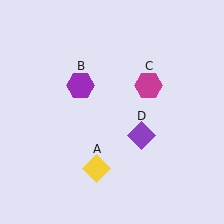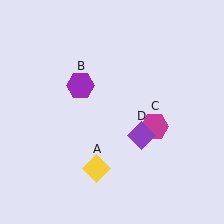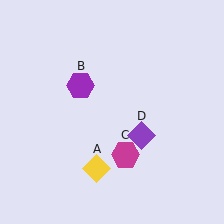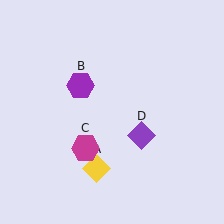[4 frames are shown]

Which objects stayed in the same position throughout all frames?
Yellow diamond (object A) and purple hexagon (object B) and purple diamond (object D) remained stationary.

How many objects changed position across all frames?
1 object changed position: magenta hexagon (object C).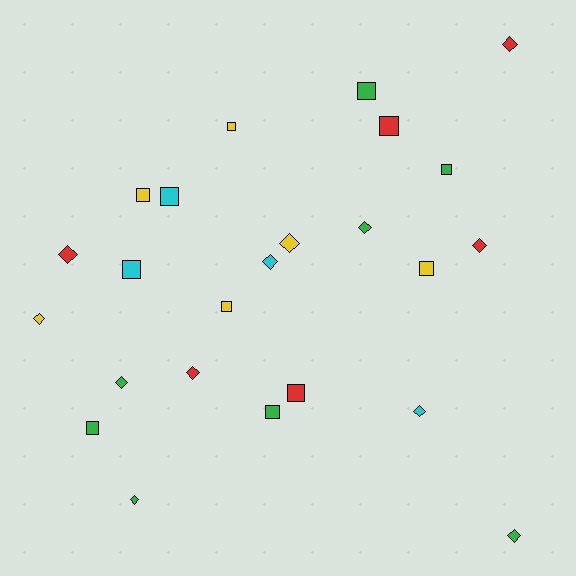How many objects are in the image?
There are 24 objects.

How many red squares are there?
There are 2 red squares.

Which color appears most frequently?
Green, with 8 objects.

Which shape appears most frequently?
Square, with 12 objects.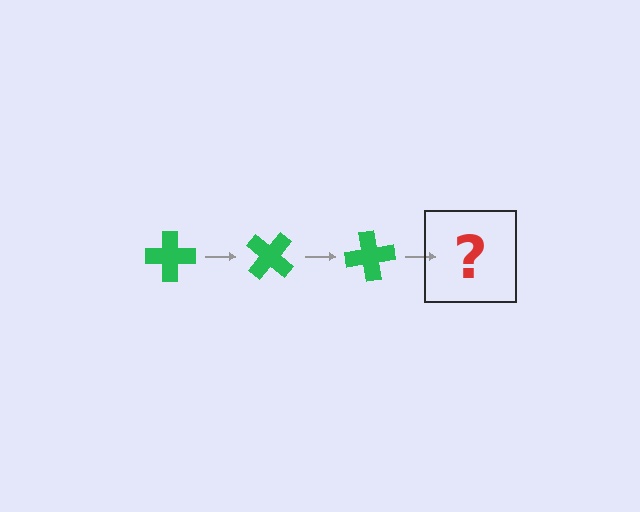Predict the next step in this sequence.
The next step is a green cross rotated 120 degrees.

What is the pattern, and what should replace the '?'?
The pattern is that the cross rotates 40 degrees each step. The '?' should be a green cross rotated 120 degrees.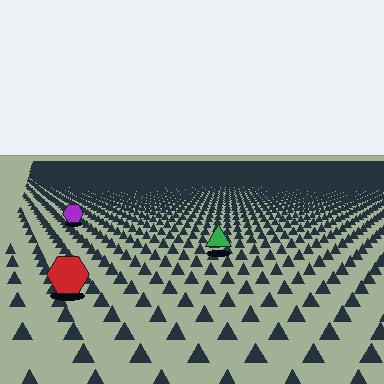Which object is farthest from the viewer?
The purple hexagon is farthest from the viewer. It appears smaller and the ground texture around it is denser.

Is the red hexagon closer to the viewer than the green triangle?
Yes. The red hexagon is closer — you can tell from the texture gradient: the ground texture is coarser near it.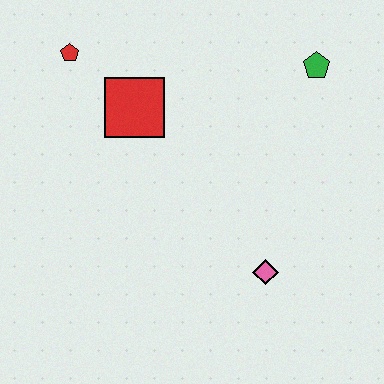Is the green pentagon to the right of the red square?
Yes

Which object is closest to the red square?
The red pentagon is closest to the red square.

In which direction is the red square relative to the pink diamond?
The red square is above the pink diamond.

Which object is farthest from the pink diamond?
The red pentagon is farthest from the pink diamond.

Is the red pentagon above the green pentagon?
Yes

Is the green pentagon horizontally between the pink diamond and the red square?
No